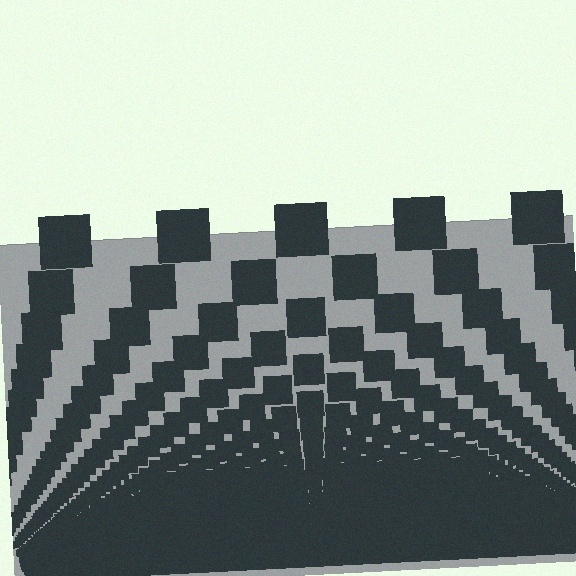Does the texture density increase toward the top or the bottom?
Density increases toward the bottom.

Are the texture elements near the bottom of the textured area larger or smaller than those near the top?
Smaller. The gradient is inverted — elements near the bottom are smaller and denser.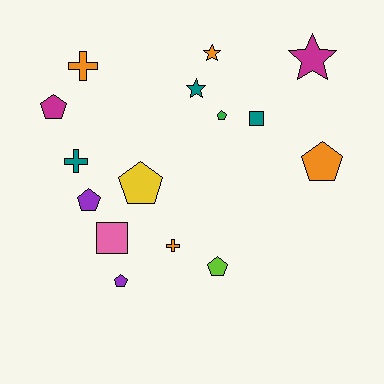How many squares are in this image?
There are 2 squares.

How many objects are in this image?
There are 15 objects.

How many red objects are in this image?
There are no red objects.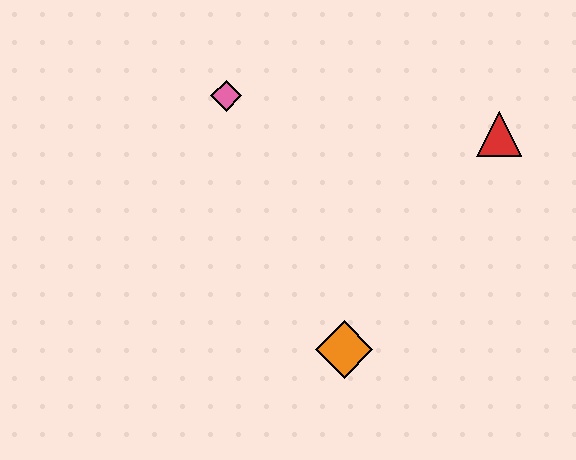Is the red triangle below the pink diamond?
Yes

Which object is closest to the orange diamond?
The red triangle is closest to the orange diamond.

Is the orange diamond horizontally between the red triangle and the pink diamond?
Yes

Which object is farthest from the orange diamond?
The pink diamond is farthest from the orange diamond.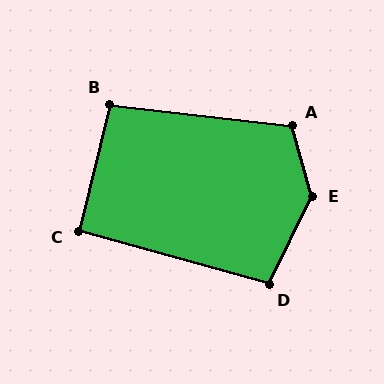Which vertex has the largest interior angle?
E, at approximately 138 degrees.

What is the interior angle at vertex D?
Approximately 101 degrees (obtuse).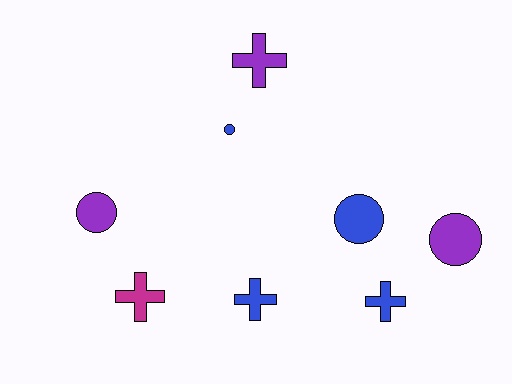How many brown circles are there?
There are no brown circles.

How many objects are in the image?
There are 8 objects.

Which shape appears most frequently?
Circle, with 4 objects.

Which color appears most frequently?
Blue, with 4 objects.